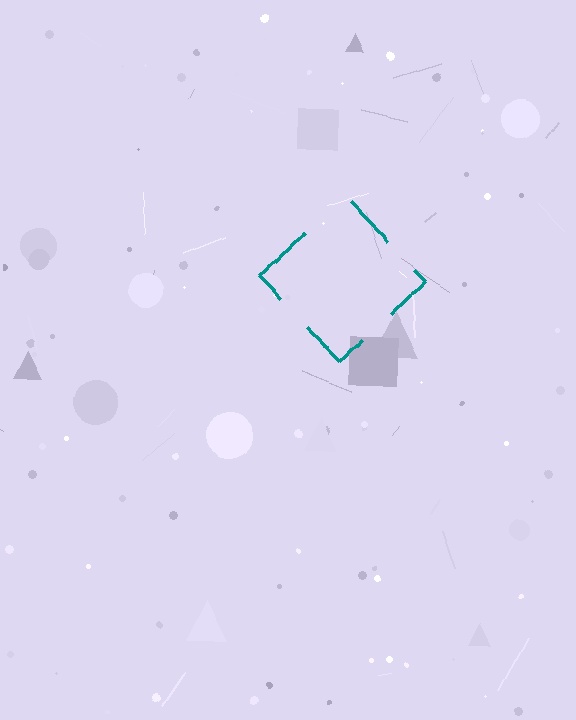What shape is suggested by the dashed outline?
The dashed outline suggests a diamond.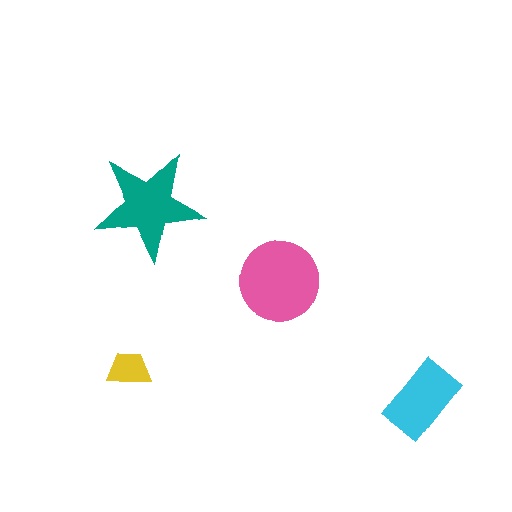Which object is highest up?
The teal star is topmost.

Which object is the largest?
The pink circle.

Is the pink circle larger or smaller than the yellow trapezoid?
Larger.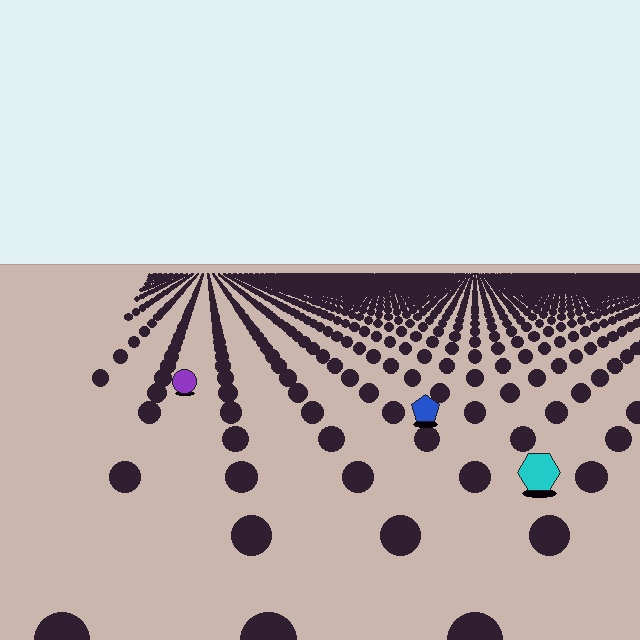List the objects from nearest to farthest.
From nearest to farthest: the cyan hexagon, the blue pentagon, the purple circle.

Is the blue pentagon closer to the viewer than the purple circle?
Yes. The blue pentagon is closer — you can tell from the texture gradient: the ground texture is coarser near it.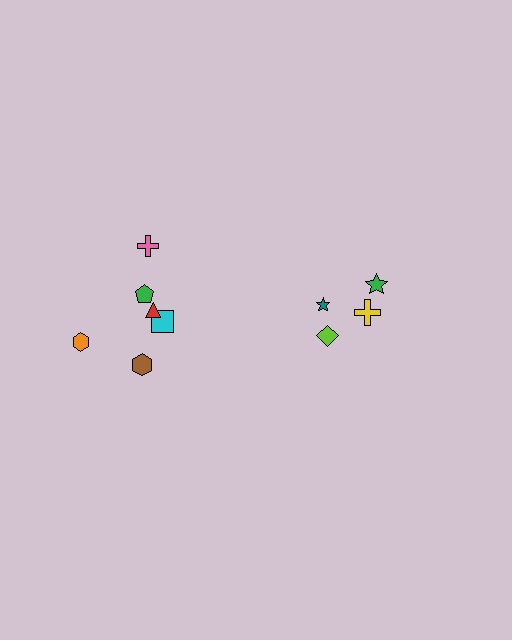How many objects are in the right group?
There are 4 objects.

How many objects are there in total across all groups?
There are 10 objects.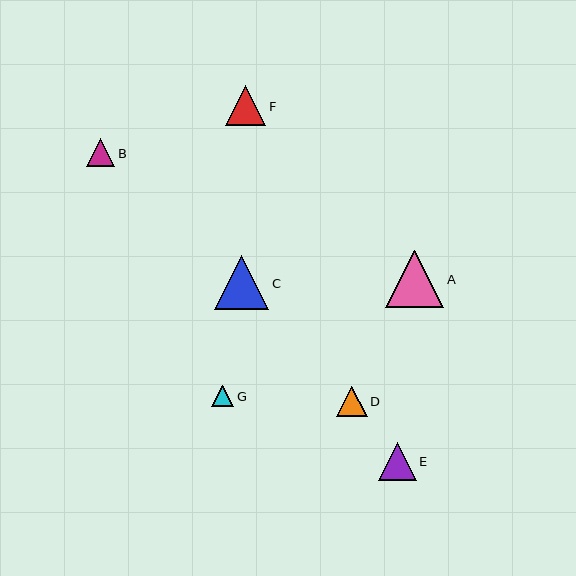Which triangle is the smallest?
Triangle G is the smallest with a size of approximately 22 pixels.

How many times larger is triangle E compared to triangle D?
Triangle E is approximately 1.2 times the size of triangle D.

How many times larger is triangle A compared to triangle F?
Triangle A is approximately 1.4 times the size of triangle F.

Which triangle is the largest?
Triangle A is the largest with a size of approximately 58 pixels.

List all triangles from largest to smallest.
From largest to smallest: A, C, F, E, D, B, G.